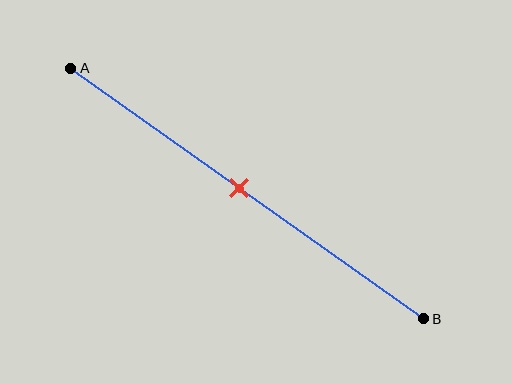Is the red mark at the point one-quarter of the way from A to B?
No, the mark is at about 50% from A, not at the 25% one-quarter point.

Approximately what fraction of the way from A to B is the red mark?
The red mark is approximately 50% of the way from A to B.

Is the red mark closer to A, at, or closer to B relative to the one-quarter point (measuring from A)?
The red mark is closer to point B than the one-quarter point of segment AB.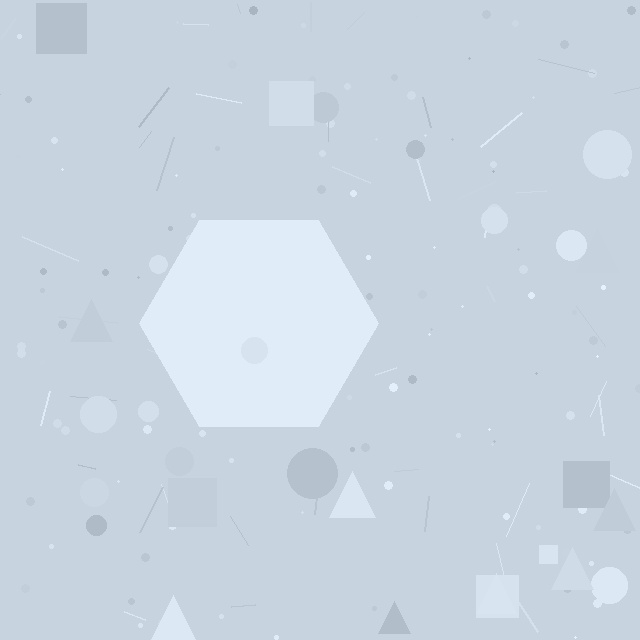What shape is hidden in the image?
A hexagon is hidden in the image.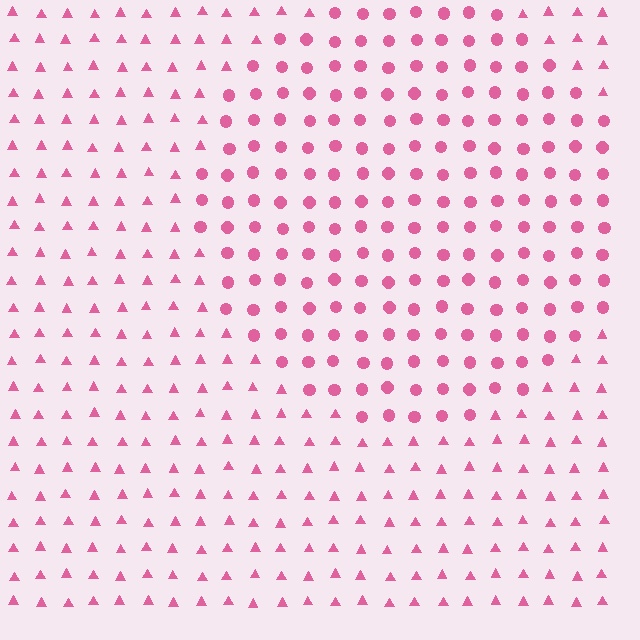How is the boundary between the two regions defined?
The boundary is defined by a change in element shape: circles inside vs. triangles outside. All elements share the same color and spacing.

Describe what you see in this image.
The image is filled with small pink elements arranged in a uniform grid. A circle-shaped region contains circles, while the surrounding area contains triangles. The boundary is defined purely by the change in element shape.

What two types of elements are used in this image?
The image uses circles inside the circle region and triangles outside it.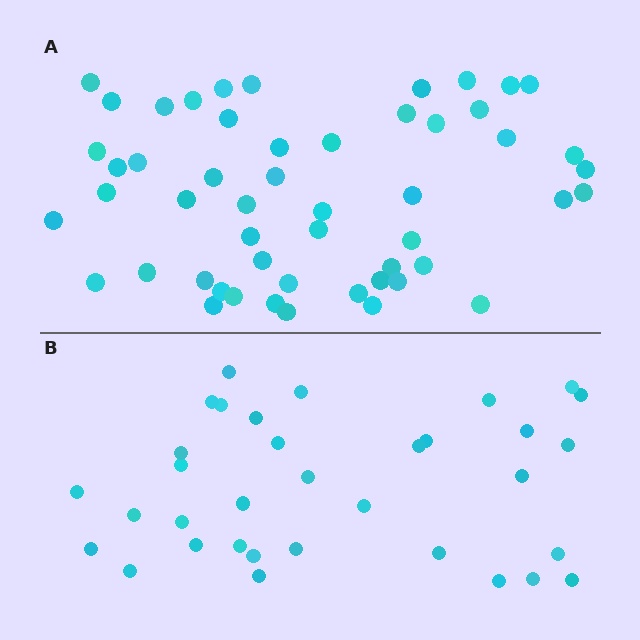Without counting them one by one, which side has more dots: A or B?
Region A (the top region) has more dots.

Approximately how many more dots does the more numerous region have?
Region A has approximately 20 more dots than region B.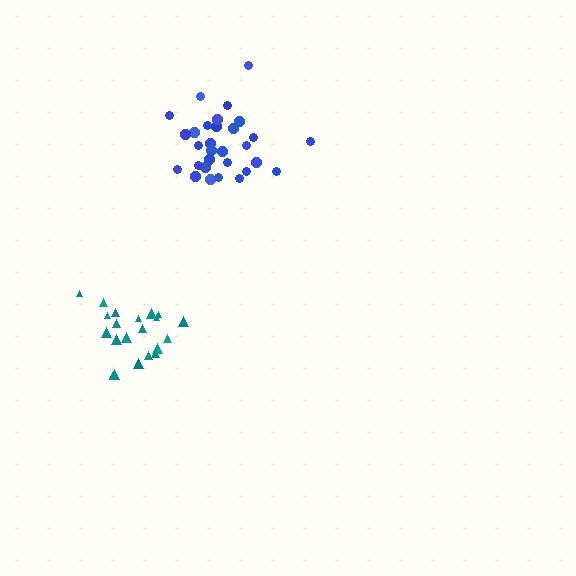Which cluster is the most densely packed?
Blue.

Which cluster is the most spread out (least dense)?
Teal.